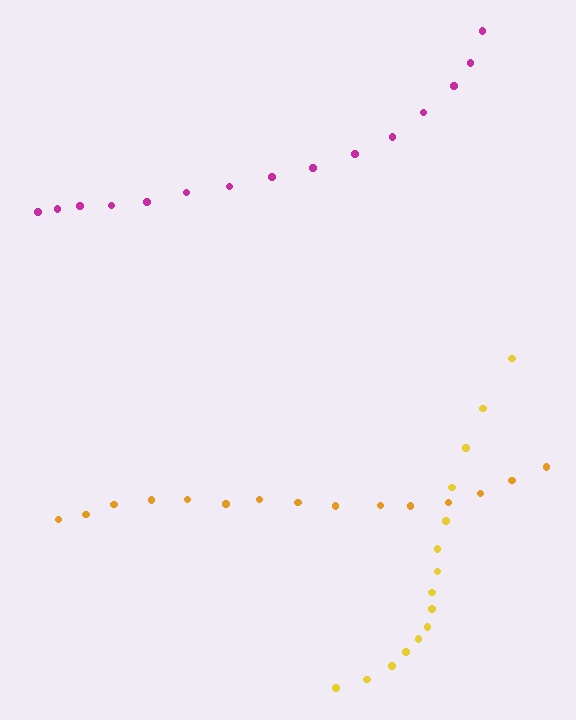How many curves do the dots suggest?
There are 3 distinct paths.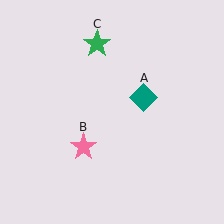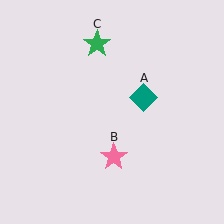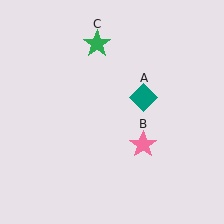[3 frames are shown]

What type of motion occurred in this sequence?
The pink star (object B) rotated counterclockwise around the center of the scene.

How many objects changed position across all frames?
1 object changed position: pink star (object B).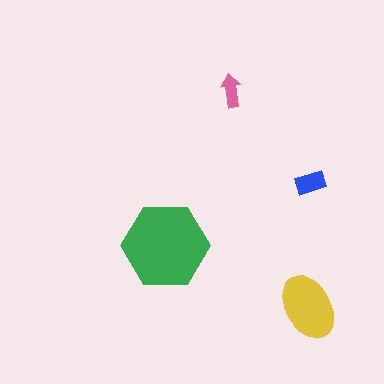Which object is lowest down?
The yellow ellipse is bottommost.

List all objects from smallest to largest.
The pink arrow, the blue rectangle, the yellow ellipse, the green hexagon.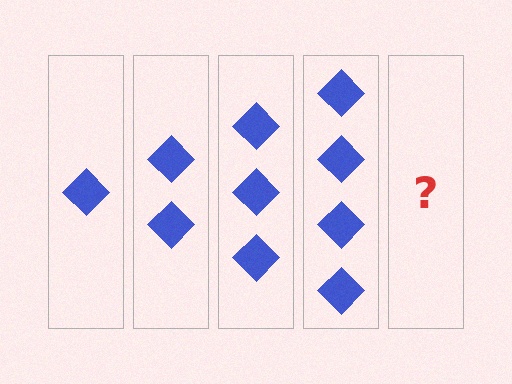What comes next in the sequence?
The next element should be 5 diamonds.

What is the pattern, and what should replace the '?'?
The pattern is that each step adds one more diamond. The '?' should be 5 diamonds.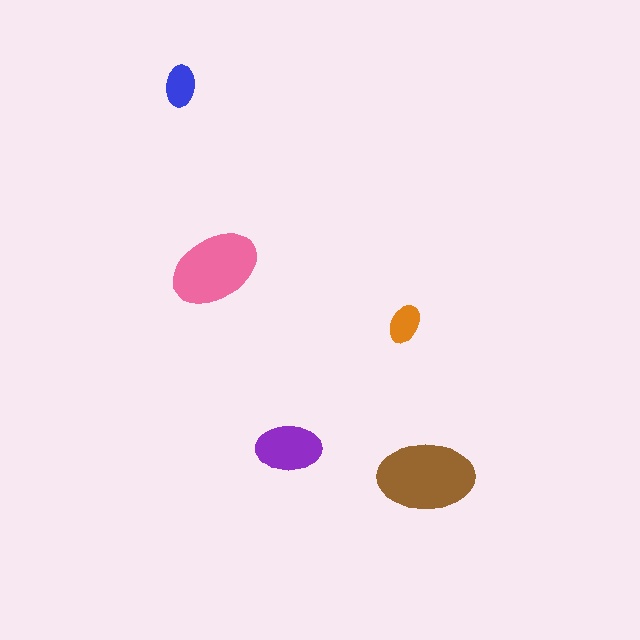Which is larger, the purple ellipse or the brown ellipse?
The brown one.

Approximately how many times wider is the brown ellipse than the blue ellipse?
About 2.5 times wider.